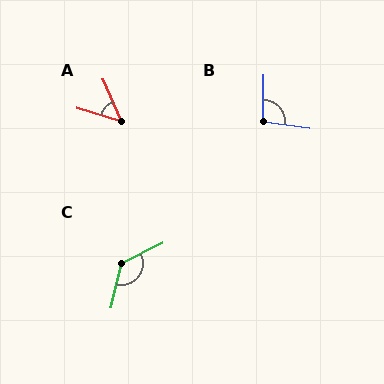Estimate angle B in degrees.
Approximately 97 degrees.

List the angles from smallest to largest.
A (49°), B (97°), C (130°).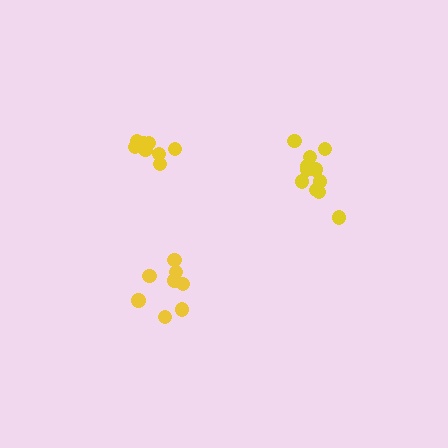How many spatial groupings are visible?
There are 3 spatial groupings.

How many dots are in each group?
Group 1: 8 dots, Group 2: 11 dots, Group 3: 9 dots (28 total).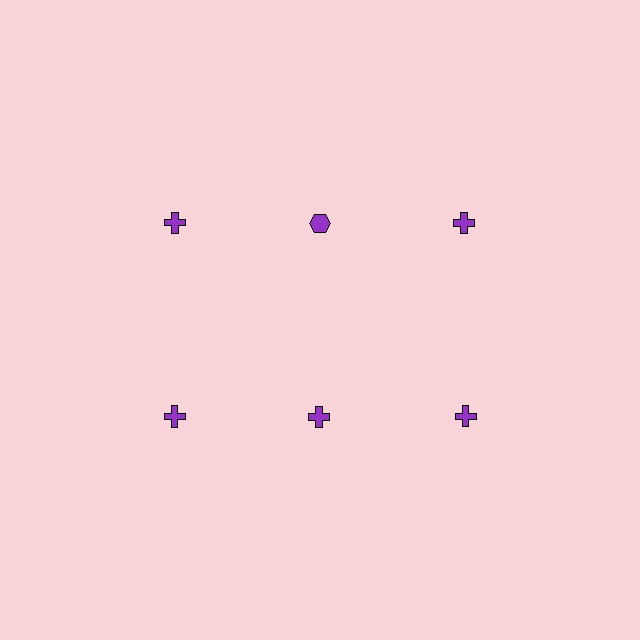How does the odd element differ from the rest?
It has a different shape: hexagon instead of cross.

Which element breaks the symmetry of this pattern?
The purple hexagon in the top row, second from left column breaks the symmetry. All other shapes are purple crosses.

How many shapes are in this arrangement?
There are 6 shapes arranged in a grid pattern.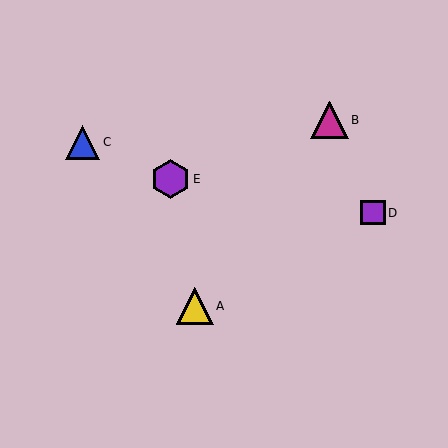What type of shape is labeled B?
Shape B is a magenta triangle.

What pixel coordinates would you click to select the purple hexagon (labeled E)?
Click at (170, 179) to select the purple hexagon E.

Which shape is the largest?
The purple hexagon (labeled E) is the largest.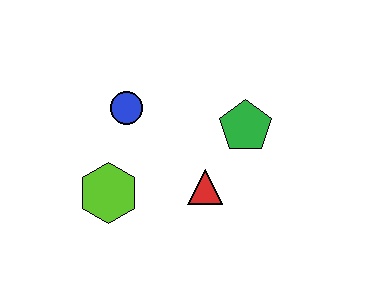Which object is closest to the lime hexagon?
The blue circle is closest to the lime hexagon.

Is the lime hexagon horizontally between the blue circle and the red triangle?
No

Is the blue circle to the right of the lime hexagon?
Yes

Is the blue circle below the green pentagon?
No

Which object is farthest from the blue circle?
The green pentagon is farthest from the blue circle.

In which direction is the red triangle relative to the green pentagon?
The red triangle is below the green pentagon.